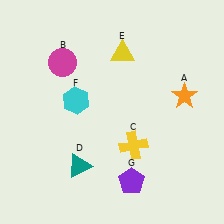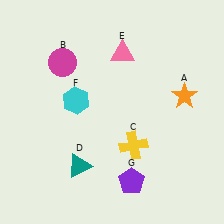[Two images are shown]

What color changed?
The triangle (E) changed from yellow in Image 1 to pink in Image 2.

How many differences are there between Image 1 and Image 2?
There is 1 difference between the two images.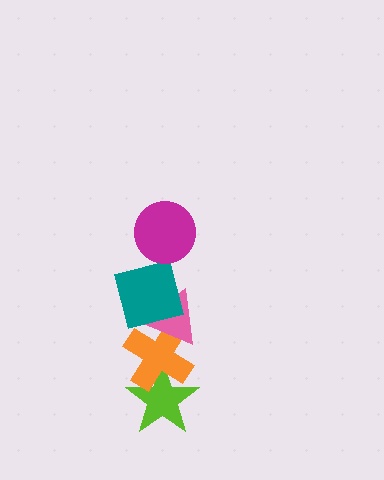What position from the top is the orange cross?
The orange cross is 4th from the top.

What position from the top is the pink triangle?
The pink triangle is 3rd from the top.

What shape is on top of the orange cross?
The pink triangle is on top of the orange cross.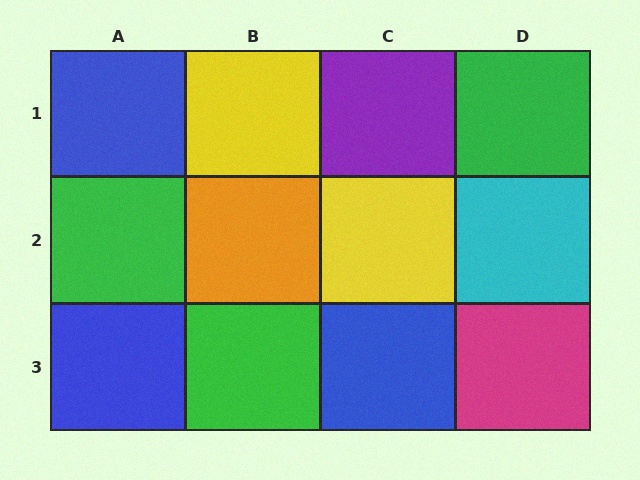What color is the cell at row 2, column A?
Green.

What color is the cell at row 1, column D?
Green.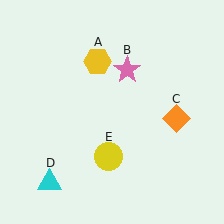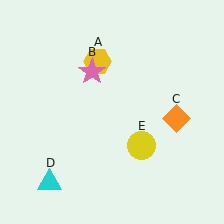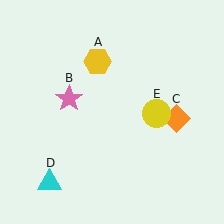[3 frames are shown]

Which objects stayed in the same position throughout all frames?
Yellow hexagon (object A) and orange diamond (object C) and cyan triangle (object D) remained stationary.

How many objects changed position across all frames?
2 objects changed position: pink star (object B), yellow circle (object E).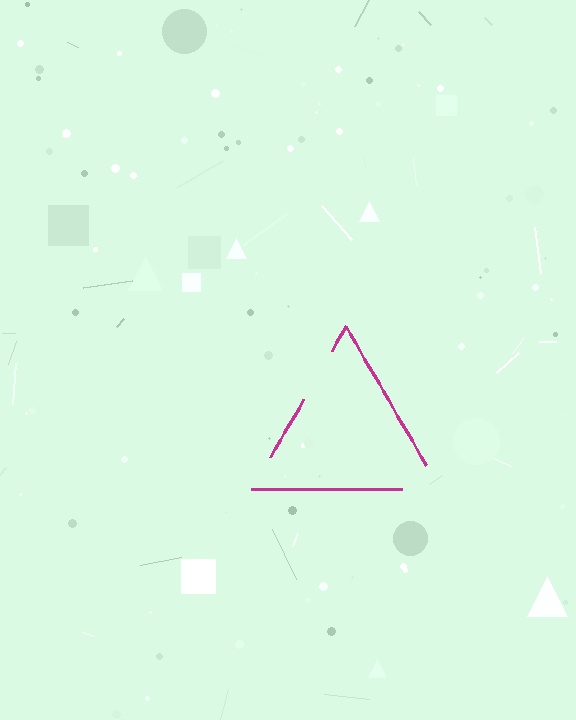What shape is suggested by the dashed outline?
The dashed outline suggests a triangle.